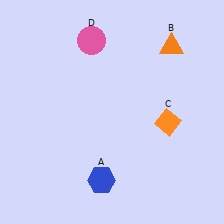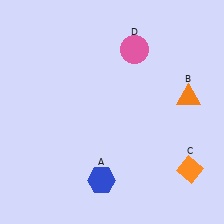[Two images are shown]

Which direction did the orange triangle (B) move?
The orange triangle (B) moved down.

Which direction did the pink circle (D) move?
The pink circle (D) moved right.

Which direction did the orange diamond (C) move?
The orange diamond (C) moved down.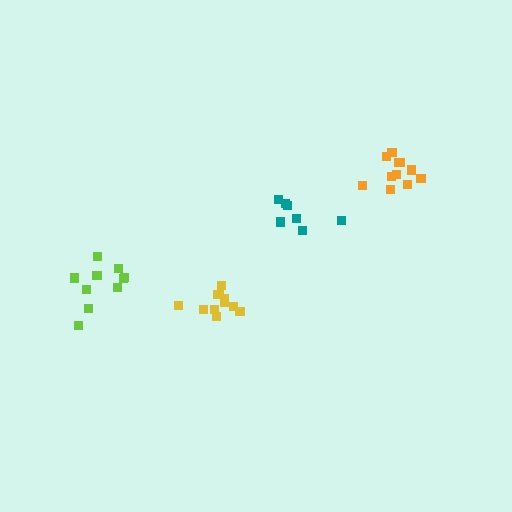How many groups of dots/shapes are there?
There are 4 groups.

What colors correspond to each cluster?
The clusters are colored: yellow, lime, teal, orange.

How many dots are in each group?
Group 1: 11 dots, Group 2: 10 dots, Group 3: 7 dots, Group 4: 12 dots (40 total).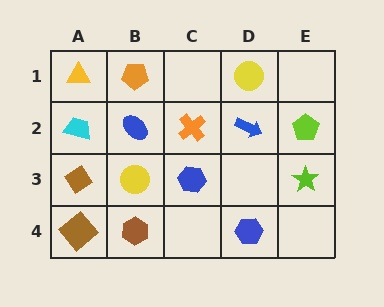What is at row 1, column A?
A yellow triangle.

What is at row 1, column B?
An orange pentagon.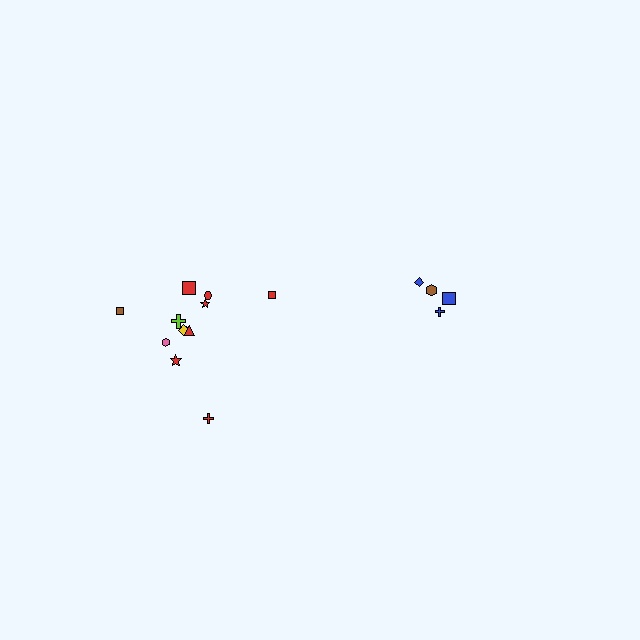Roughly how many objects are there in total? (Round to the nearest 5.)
Roughly 15 objects in total.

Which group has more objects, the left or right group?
The left group.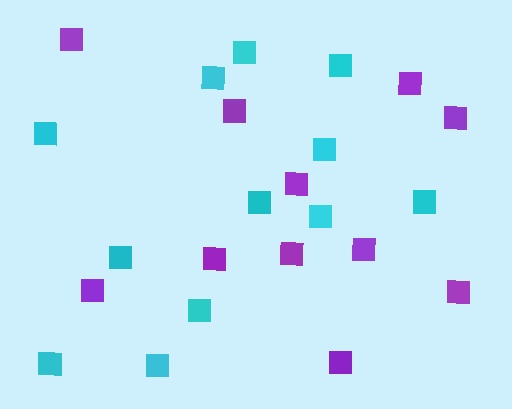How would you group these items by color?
There are 2 groups: one group of cyan squares (12) and one group of purple squares (11).